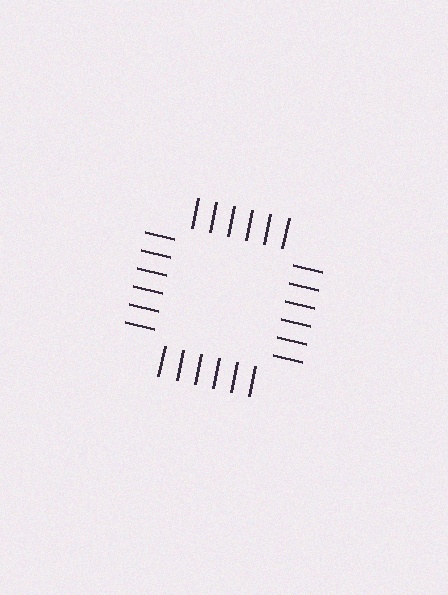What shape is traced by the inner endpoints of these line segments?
An illusory square — the line segments terminate on its edges but no continuous stroke is drawn.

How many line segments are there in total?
24 — 6 along each of the 4 edges.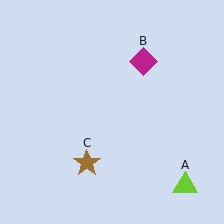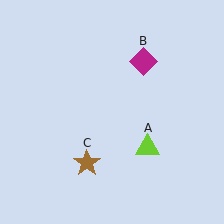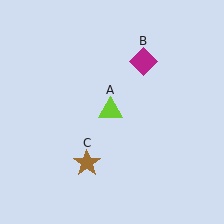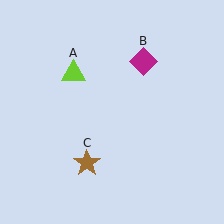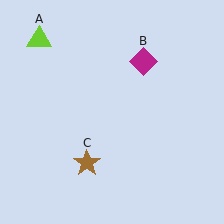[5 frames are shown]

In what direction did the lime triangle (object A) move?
The lime triangle (object A) moved up and to the left.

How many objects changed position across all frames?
1 object changed position: lime triangle (object A).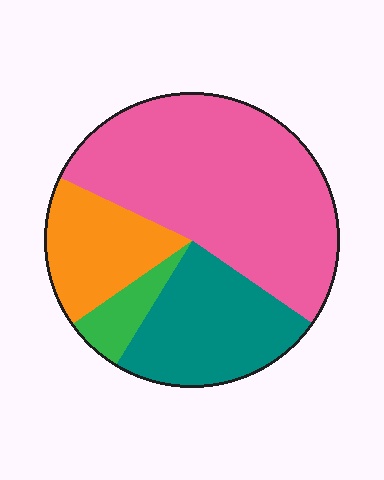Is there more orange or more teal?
Teal.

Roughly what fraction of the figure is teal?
Teal takes up about one quarter (1/4) of the figure.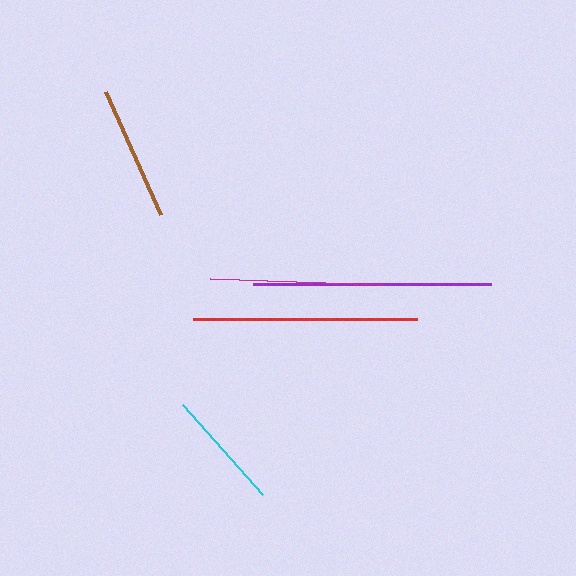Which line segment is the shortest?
The cyan line is the shortest at approximately 120 pixels.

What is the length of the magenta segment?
The magenta segment is approximately 173 pixels long.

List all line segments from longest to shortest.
From longest to shortest: purple, red, magenta, brown, cyan.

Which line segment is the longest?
The purple line is the longest at approximately 238 pixels.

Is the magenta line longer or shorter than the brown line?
The magenta line is longer than the brown line.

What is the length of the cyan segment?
The cyan segment is approximately 120 pixels long.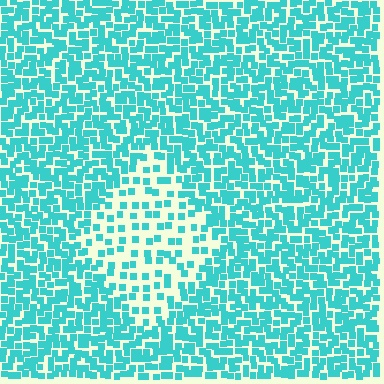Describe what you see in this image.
The image contains small cyan elements arranged at two different densities. A diamond-shaped region is visible where the elements are less densely packed than the surrounding area.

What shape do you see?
I see a diamond.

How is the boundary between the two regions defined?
The boundary is defined by a change in element density (approximately 2.4x ratio). All elements are the same color, size, and shape.